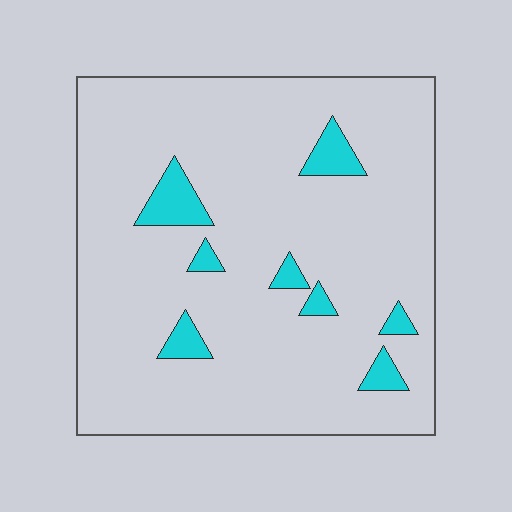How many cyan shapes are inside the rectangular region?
8.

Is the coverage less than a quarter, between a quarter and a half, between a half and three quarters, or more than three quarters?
Less than a quarter.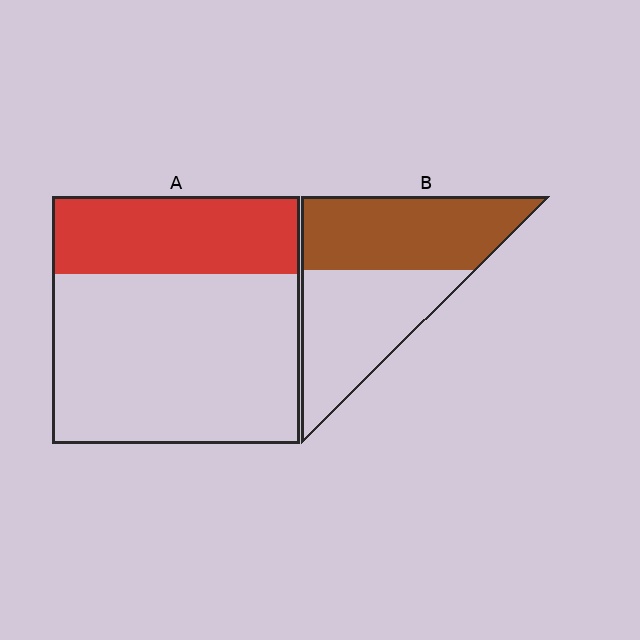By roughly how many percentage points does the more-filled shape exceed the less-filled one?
By roughly 20 percentage points (B over A).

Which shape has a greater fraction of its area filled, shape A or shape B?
Shape B.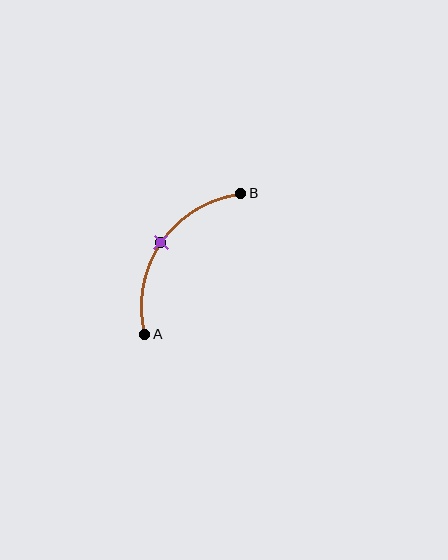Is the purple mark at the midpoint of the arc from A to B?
Yes. The purple mark lies on the arc at equal arc-length from both A and B — it is the arc midpoint.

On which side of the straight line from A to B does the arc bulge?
The arc bulges above and to the left of the straight line connecting A and B.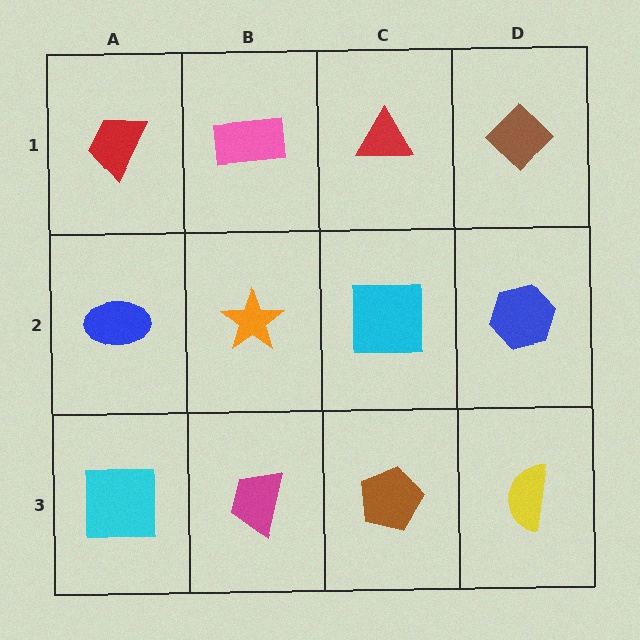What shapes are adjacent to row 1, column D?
A blue hexagon (row 2, column D), a red triangle (row 1, column C).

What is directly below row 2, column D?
A yellow semicircle.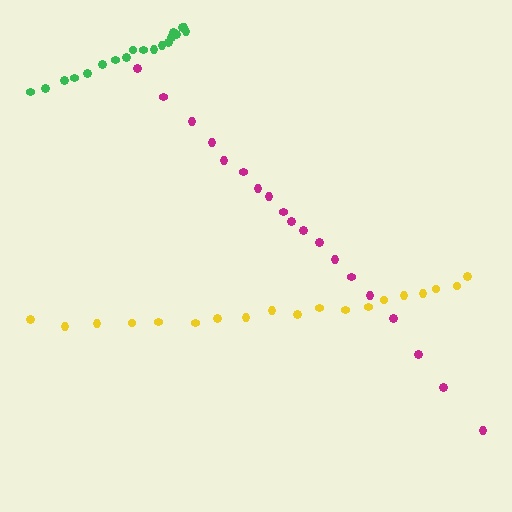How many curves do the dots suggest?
There are 3 distinct paths.